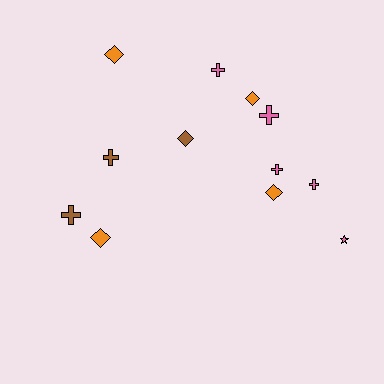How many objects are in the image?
There are 12 objects.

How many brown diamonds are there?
There is 1 brown diamond.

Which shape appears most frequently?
Cross, with 6 objects.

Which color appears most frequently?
Pink, with 5 objects.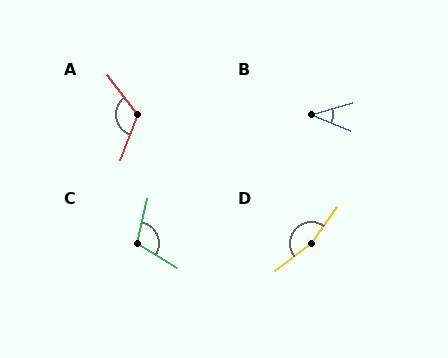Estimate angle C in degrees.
Approximately 108 degrees.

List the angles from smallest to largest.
B (39°), C (108°), A (123°), D (163°).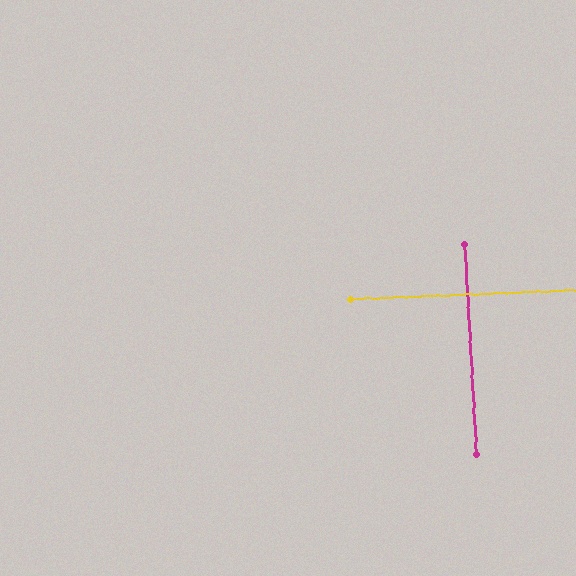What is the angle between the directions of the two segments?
Approximately 89 degrees.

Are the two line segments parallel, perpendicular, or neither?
Perpendicular — they meet at approximately 89°.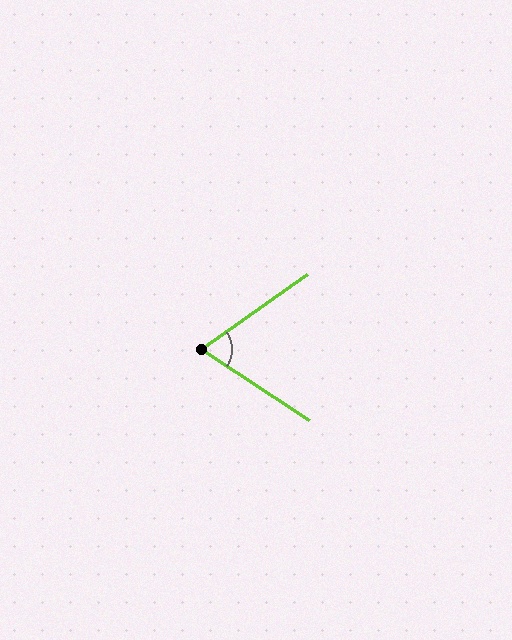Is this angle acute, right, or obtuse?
It is acute.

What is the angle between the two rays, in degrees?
Approximately 68 degrees.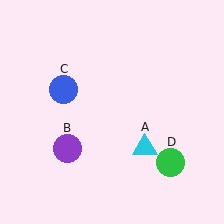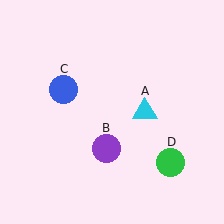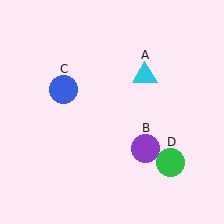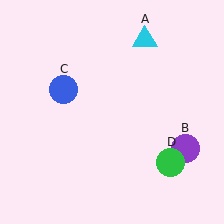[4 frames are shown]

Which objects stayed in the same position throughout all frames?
Blue circle (object C) and green circle (object D) remained stationary.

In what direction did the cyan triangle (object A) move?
The cyan triangle (object A) moved up.